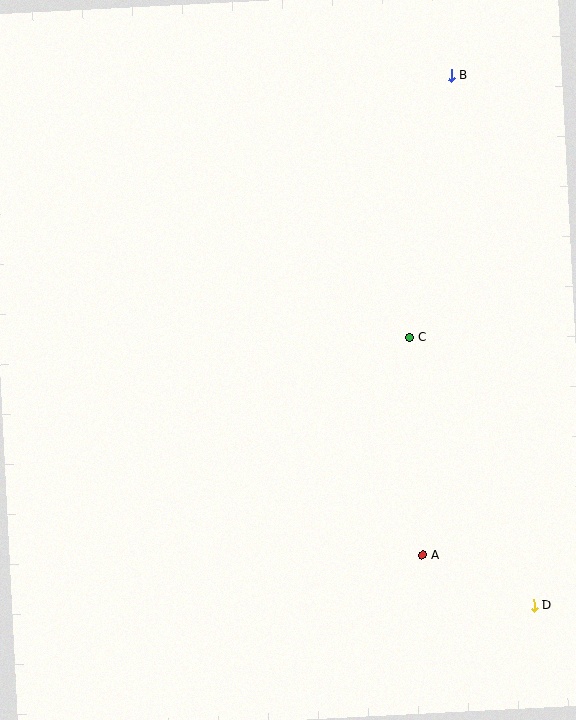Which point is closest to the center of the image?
Point C at (410, 337) is closest to the center.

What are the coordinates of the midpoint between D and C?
The midpoint between D and C is at (472, 471).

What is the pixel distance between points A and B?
The distance between A and B is 481 pixels.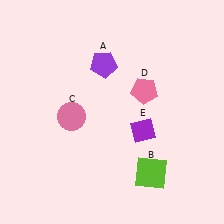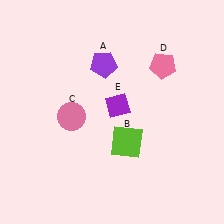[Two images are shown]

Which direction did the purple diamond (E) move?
The purple diamond (E) moved up.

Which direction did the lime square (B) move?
The lime square (B) moved up.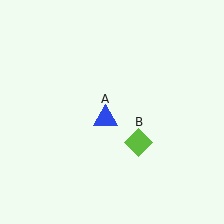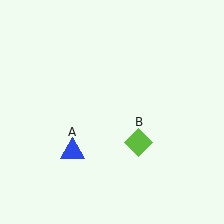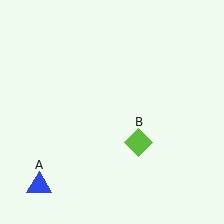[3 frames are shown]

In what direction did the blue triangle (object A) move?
The blue triangle (object A) moved down and to the left.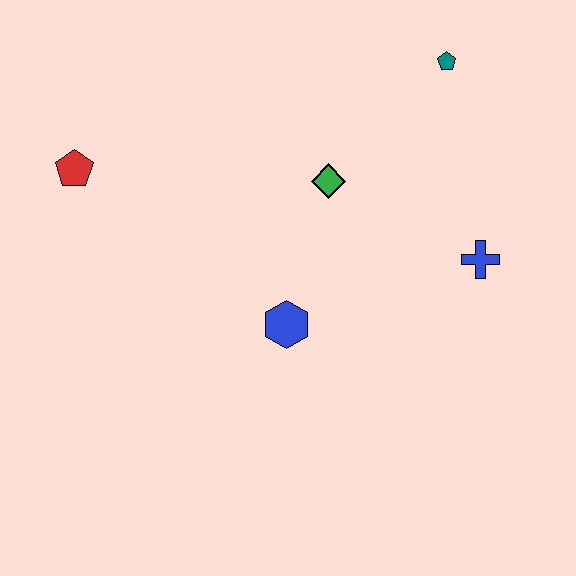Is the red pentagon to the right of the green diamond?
No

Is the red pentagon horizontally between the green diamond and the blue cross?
No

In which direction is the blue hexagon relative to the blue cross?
The blue hexagon is to the left of the blue cross.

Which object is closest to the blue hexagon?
The green diamond is closest to the blue hexagon.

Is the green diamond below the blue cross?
No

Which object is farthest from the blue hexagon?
The teal pentagon is farthest from the blue hexagon.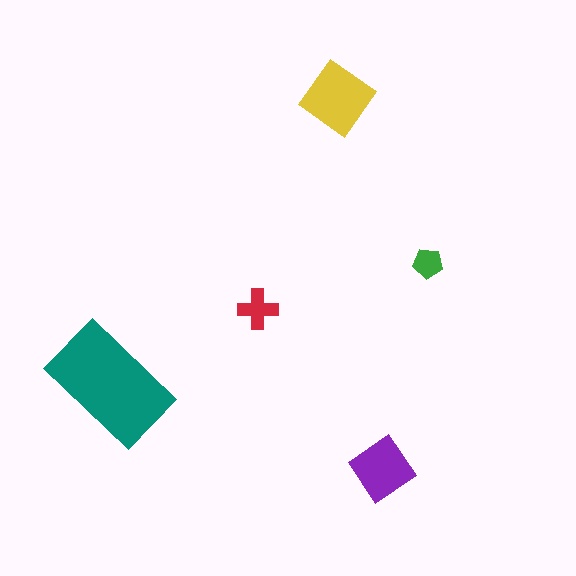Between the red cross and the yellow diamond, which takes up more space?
The yellow diamond.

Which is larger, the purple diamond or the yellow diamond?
The yellow diamond.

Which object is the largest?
The teal rectangle.